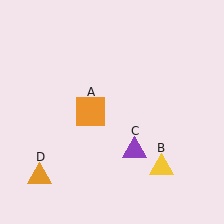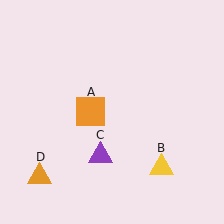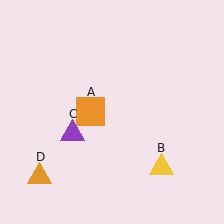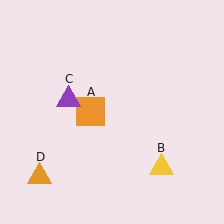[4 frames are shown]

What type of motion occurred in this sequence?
The purple triangle (object C) rotated clockwise around the center of the scene.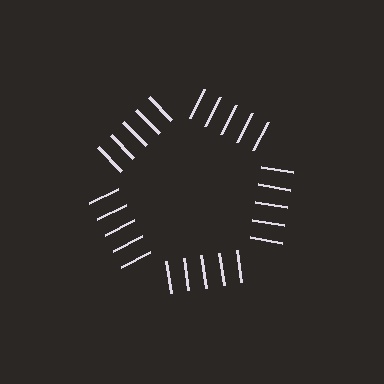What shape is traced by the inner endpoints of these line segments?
An illusory pentagon — the line segments terminate on its edges but no continuous stroke is drawn.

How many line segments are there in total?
25 — 5 along each of the 5 edges.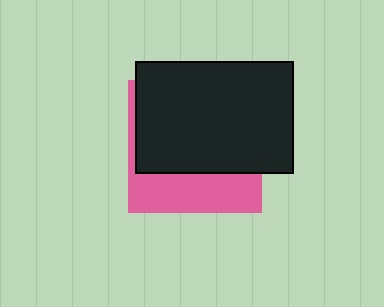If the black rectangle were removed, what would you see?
You would see the complete pink square.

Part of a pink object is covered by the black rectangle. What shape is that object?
It is a square.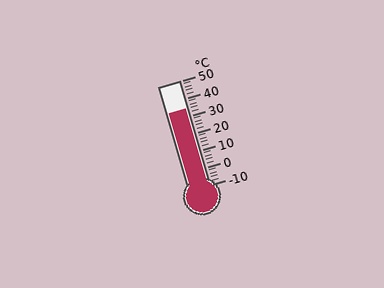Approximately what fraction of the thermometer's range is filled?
The thermometer is filled to approximately 75% of its range.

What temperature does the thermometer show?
The thermometer shows approximately 34°C.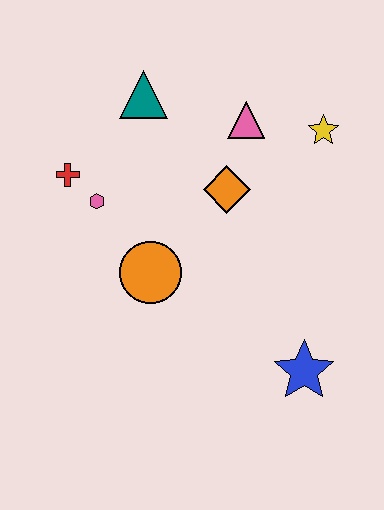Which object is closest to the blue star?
The orange circle is closest to the blue star.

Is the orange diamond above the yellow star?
No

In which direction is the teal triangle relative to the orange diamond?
The teal triangle is above the orange diamond.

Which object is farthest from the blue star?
The teal triangle is farthest from the blue star.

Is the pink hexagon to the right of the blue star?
No